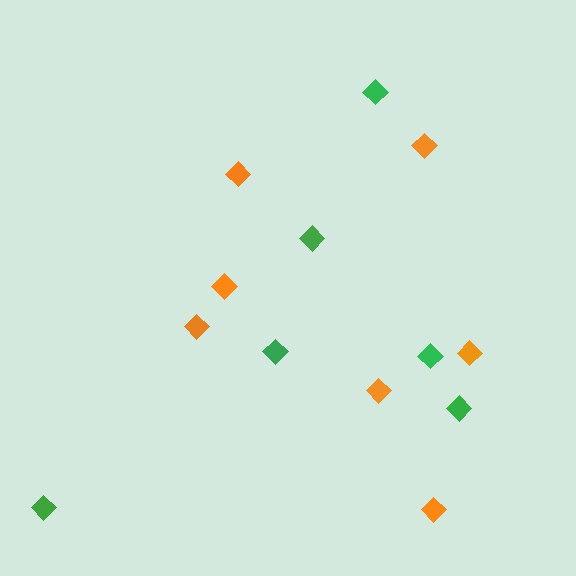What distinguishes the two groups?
There are 2 groups: one group of green diamonds (6) and one group of orange diamonds (7).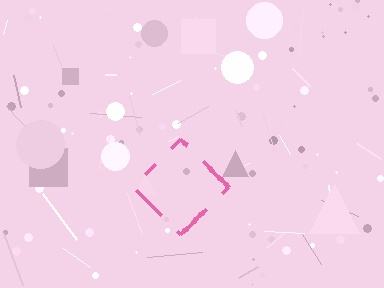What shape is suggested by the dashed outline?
The dashed outline suggests a diamond.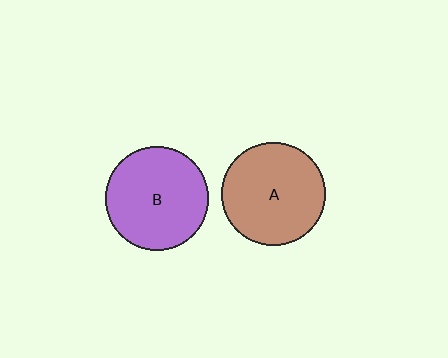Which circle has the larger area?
Circle A (brown).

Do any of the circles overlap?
No, none of the circles overlap.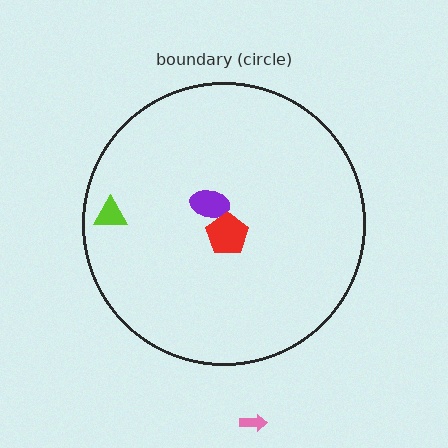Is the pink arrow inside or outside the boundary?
Outside.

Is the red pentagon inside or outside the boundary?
Inside.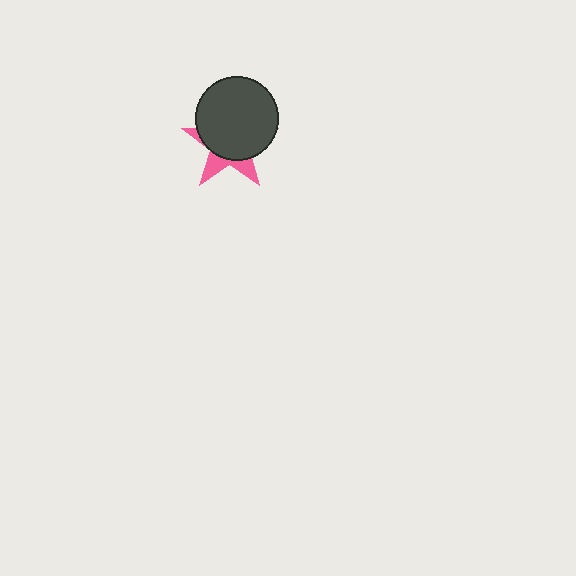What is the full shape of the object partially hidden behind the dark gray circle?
The partially hidden object is a pink star.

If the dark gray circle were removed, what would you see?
You would see the complete pink star.